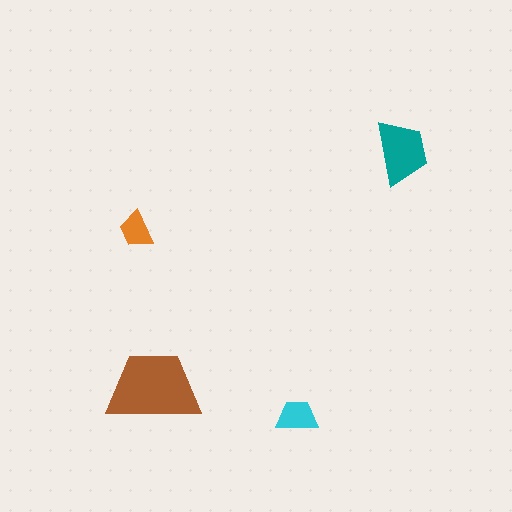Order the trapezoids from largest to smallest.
the brown one, the teal one, the cyan one, the orange one.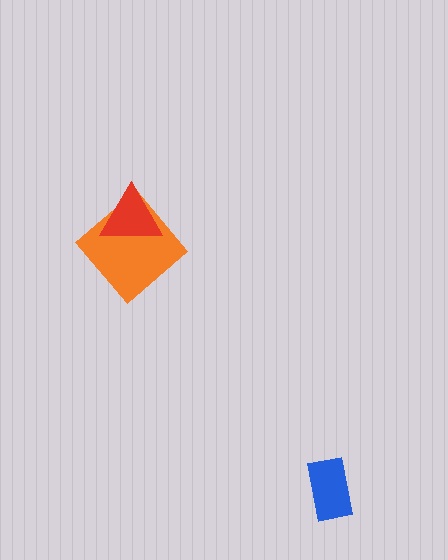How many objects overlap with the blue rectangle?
0 objects overlap with the blue rectangle.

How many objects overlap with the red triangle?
1 object overlaps with the red triangle.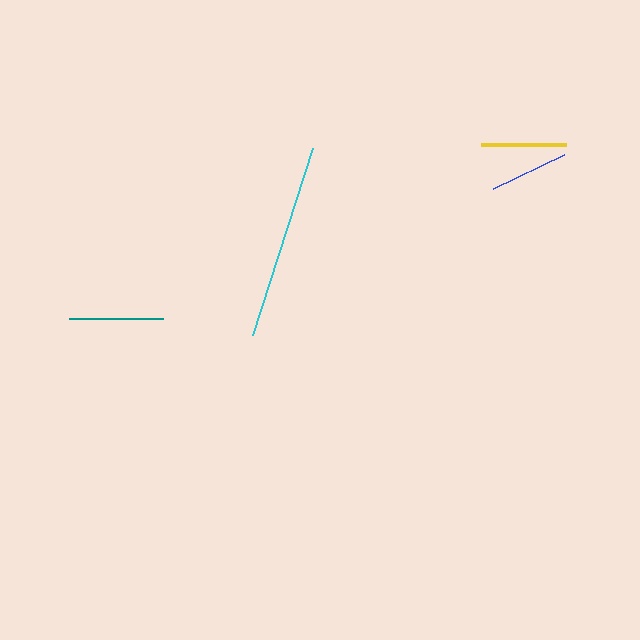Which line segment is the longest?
The cyan line is the longest at approximately 196 pixels.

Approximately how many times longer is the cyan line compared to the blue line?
The cyan line is approximately 2.5 times the length of the blue line.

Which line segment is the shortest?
The blue line is the shortest at approximately 79 pixels.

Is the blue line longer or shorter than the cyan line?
The cyan line is longer than the blue line.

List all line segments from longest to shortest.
From longest to shortest: cyan, teal, yellow, blue.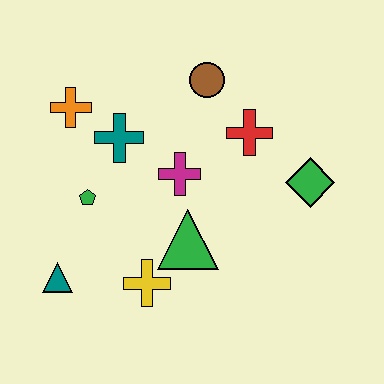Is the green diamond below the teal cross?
Yes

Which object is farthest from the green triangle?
The orange cross is farthest from the green triangle.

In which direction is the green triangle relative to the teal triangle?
The green triangle is to the right of the teal triangle.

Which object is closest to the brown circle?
The red cross is closest to the brown circle.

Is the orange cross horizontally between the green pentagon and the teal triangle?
Yes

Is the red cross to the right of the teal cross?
Yes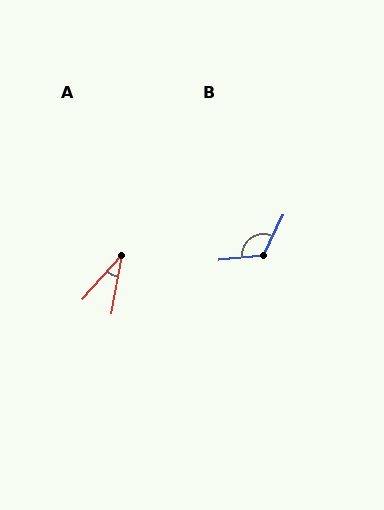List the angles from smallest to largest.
A (31°), B (122°).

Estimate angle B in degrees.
Approximately 122 degrees.